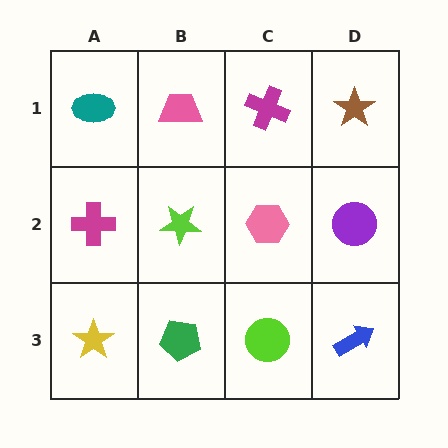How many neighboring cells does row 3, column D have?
2.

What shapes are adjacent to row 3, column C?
A pink hexagon (row 2, column C), a green pentagon (row 3, column B), a blue arrow (row 3, column D).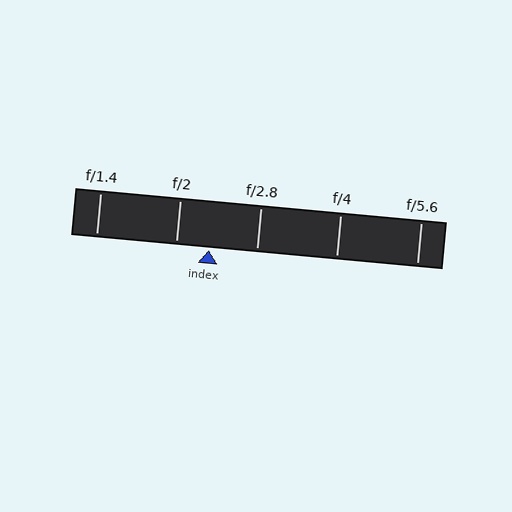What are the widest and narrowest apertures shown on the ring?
The widest aperture shown is f/1.4 and the narrowest is f/5.6.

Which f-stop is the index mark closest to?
The index mark is closest to f/2.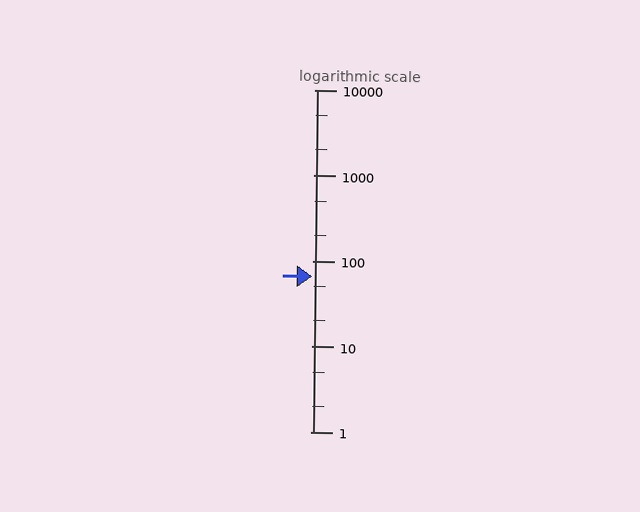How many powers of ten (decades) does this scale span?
The scale spans 4 decades, from 1 to 10000.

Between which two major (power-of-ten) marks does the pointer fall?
The pointer is between 10 and 100.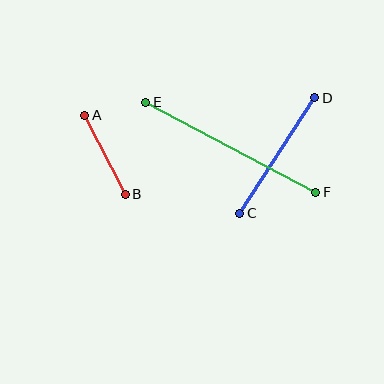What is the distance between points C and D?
The distance is approximately 138 pixels.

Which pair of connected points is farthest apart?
Points E and F are farthest apart.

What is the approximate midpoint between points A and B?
The midpoint is at approximately (105, 155) pixels.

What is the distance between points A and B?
The distance is approximately 89 pixels.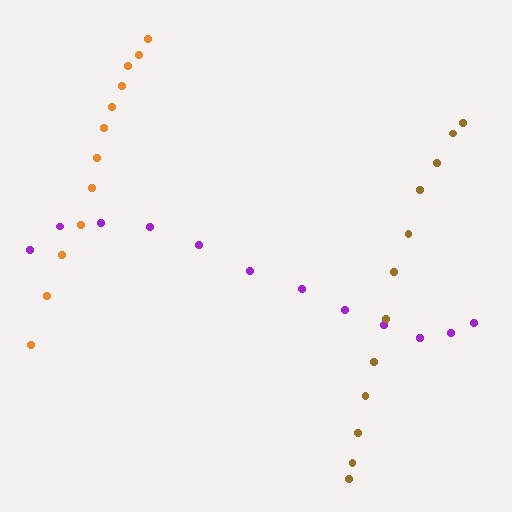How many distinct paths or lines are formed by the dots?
There are 3 distinct paths.